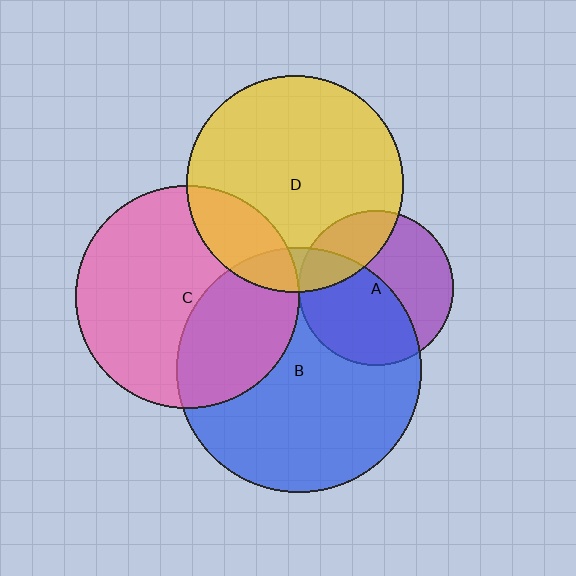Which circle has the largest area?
Circle B (blue).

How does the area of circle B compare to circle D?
Approximately 1.3 times.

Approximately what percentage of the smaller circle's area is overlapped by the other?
Approximately 25%.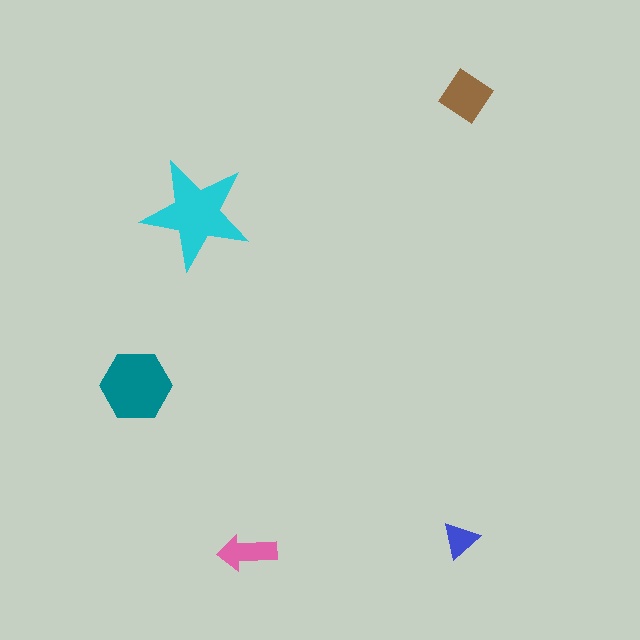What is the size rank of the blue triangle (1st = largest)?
5th.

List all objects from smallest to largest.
The blue triangle, the pink arrow, the brown diamond, the teal hexagon, the cyan star.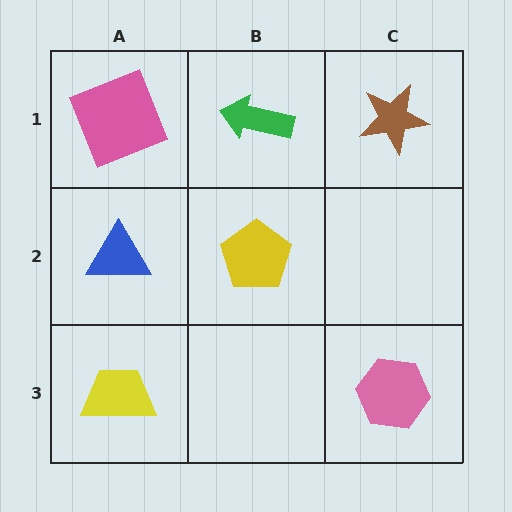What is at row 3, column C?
A pink hexagon.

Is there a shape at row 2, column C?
No, that cell is empty.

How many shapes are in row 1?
3 shapes.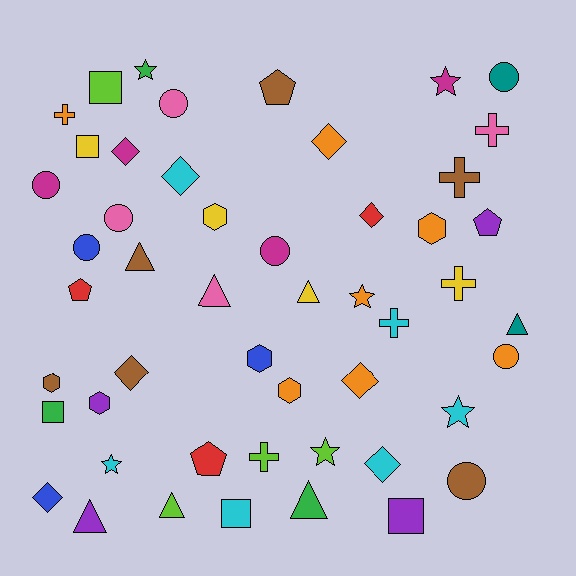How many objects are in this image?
There are 50 objects.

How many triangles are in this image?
There are 7 triangles.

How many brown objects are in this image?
There are 6 brown objects.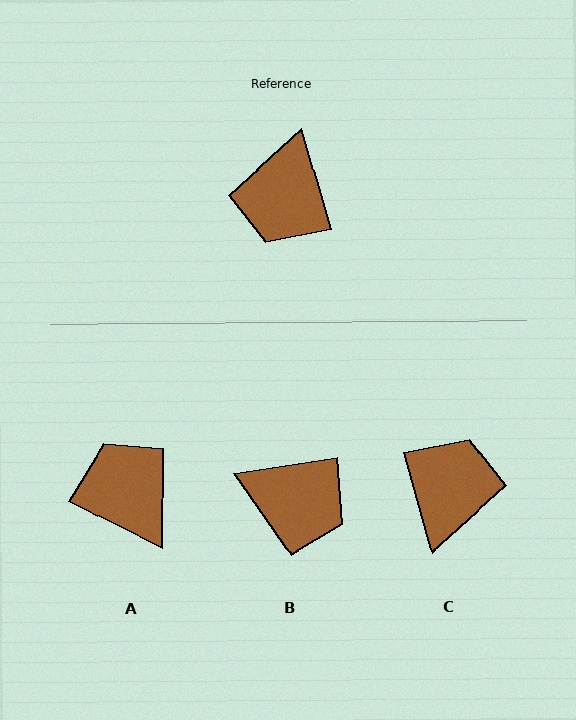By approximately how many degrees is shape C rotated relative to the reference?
Approximately 180 degrees counter-clockwise.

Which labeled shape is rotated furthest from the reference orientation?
C, about 180 degrees away.